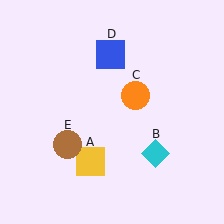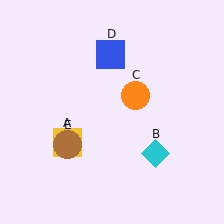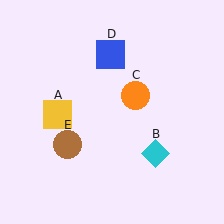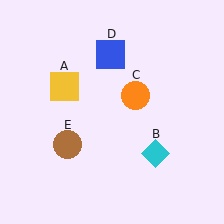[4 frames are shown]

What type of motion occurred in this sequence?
The yellow square (object A) rotated clockwise around the center of the scene.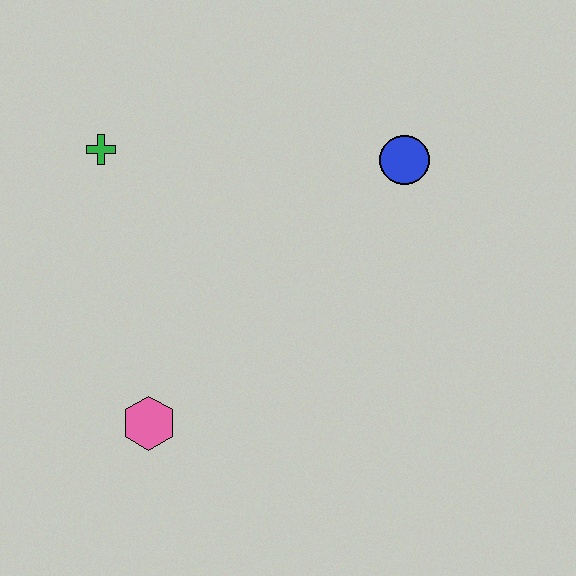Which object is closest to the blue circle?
The green cross is closest to the blue circle.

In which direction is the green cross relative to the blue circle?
The green cross is to the left of the blue circle.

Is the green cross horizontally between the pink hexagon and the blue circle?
No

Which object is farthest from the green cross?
The blue circle is farthest from the green cross.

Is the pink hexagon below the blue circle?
Yes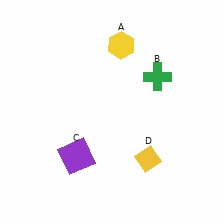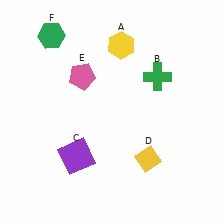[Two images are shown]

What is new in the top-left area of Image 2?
A pink pentagon (E) was added in the top-left area of Image 2.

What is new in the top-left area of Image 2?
A green hexagon (F) was added in the top-left area of Image 2.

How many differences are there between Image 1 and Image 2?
There are 2 differences between the two images.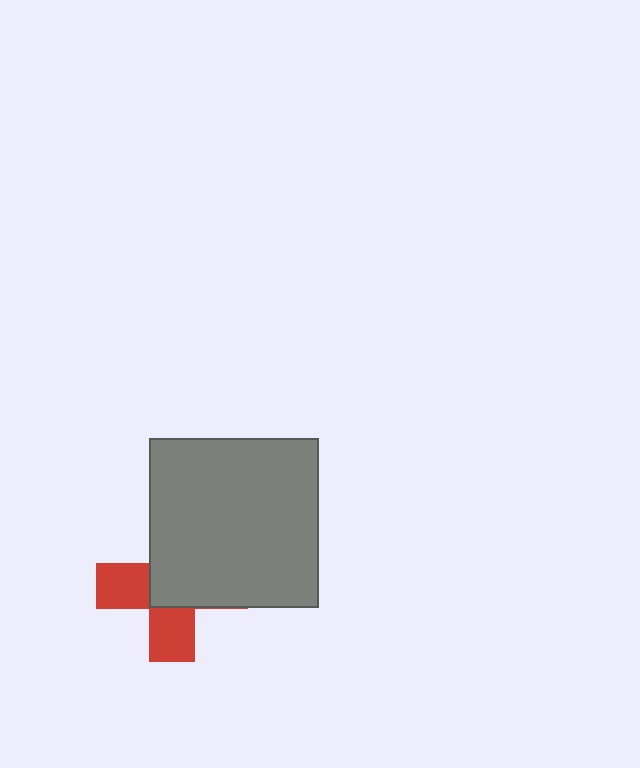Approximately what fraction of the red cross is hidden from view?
Roughly 57% of the red cross is hidden behind the gray square.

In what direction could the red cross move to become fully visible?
The red cross could move toward the lower-left. That would shift it out from behind the gray square entirely.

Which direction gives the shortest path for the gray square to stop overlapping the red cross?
Moving toward the upper-right gives the shortest separation.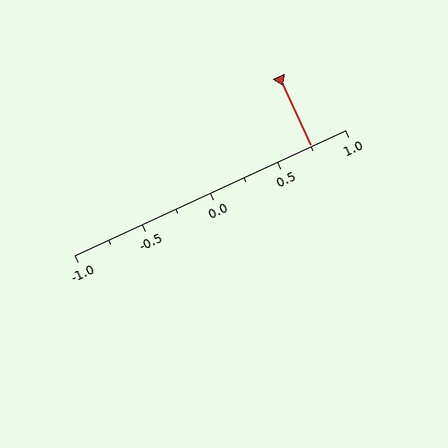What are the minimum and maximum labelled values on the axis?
The axis runs from -1.0 to 1.0.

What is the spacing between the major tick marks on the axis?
The major ticks are spaced 0.5 apart.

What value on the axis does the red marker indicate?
The marker indicates approximately 0.75.